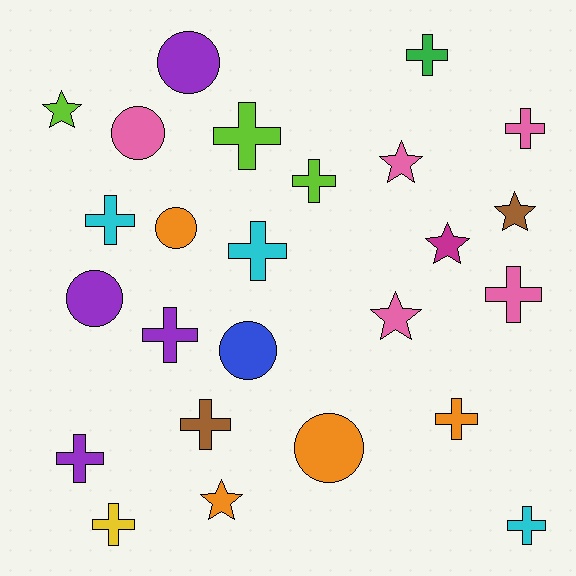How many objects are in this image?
There are 25 objects.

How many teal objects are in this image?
There are no teal objects.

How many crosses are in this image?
There are 13 crosses.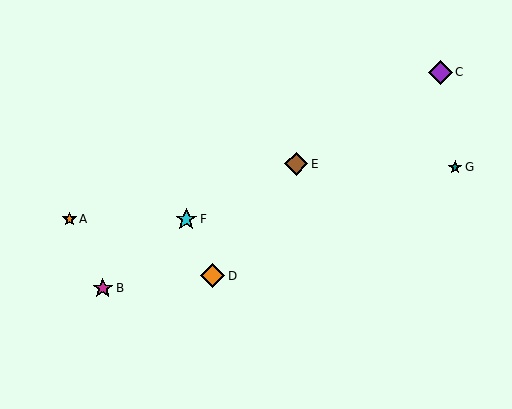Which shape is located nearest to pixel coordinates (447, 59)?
The purple diamond (labeled C) at (440, 72) is nearest to that location.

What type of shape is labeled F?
Shape F is a cyan star.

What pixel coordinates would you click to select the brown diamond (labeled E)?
Click at (296, 164) to select the brown diamond E.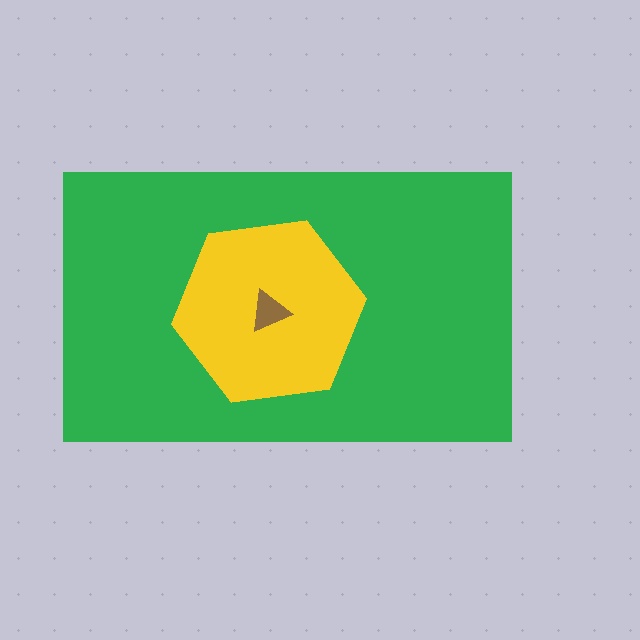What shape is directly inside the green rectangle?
The yellow hexagon.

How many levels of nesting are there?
3.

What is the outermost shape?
The green rectangle.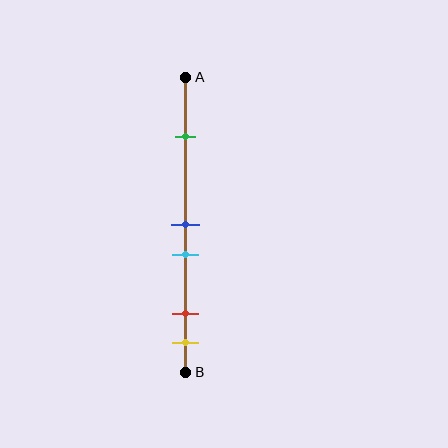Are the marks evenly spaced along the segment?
No, the marks are not evenly spaced.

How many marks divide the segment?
There are 5 marks dividing the segment.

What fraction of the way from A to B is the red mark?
The red mark is approximately 80% (0.8) of the way from A to B.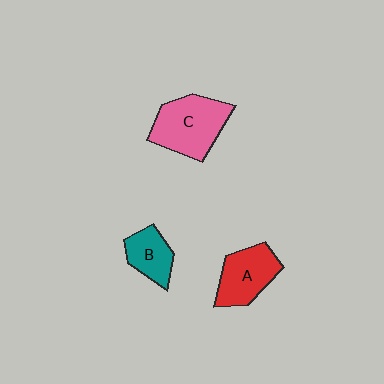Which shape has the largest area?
Shape C (pink).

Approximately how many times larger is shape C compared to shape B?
Approximately 1.8 times.